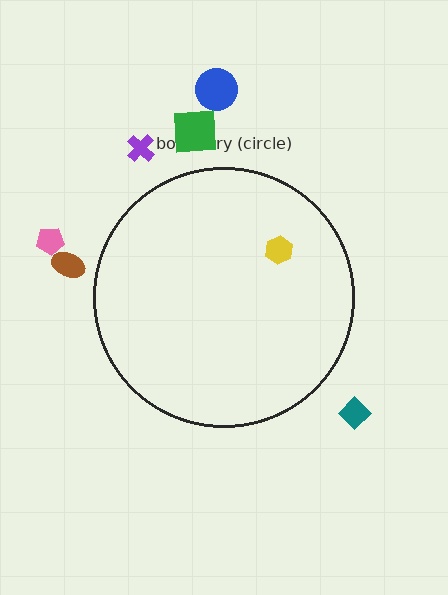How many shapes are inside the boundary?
1 inside, 6 outside.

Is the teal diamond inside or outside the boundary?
Outside.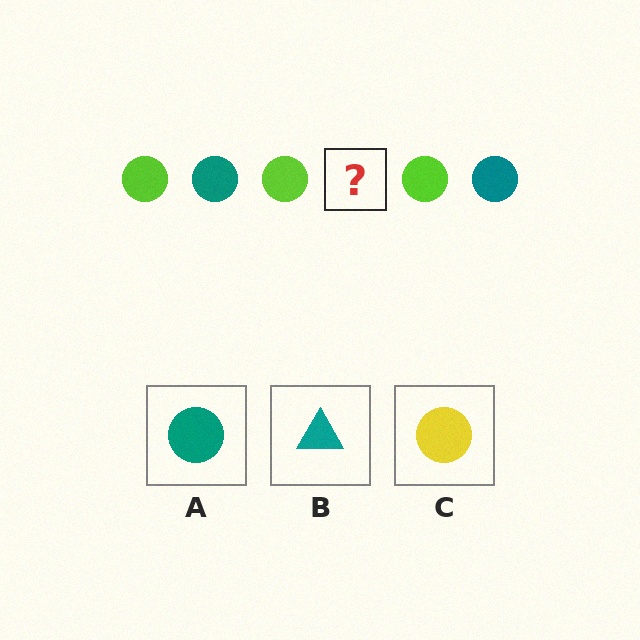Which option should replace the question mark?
Option A.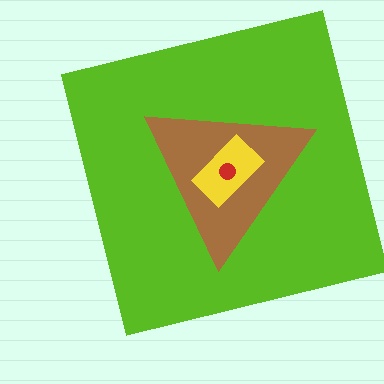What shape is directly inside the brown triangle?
The yellow rectangle.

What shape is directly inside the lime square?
The brown triangle.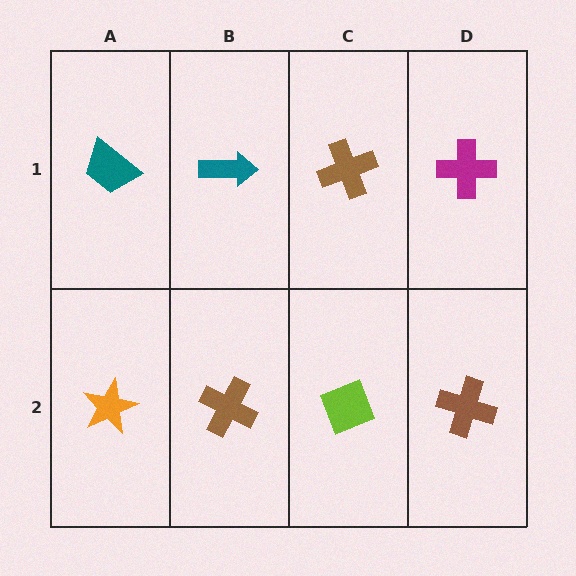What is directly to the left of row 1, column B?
A teal trapezoid.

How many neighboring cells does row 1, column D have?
2.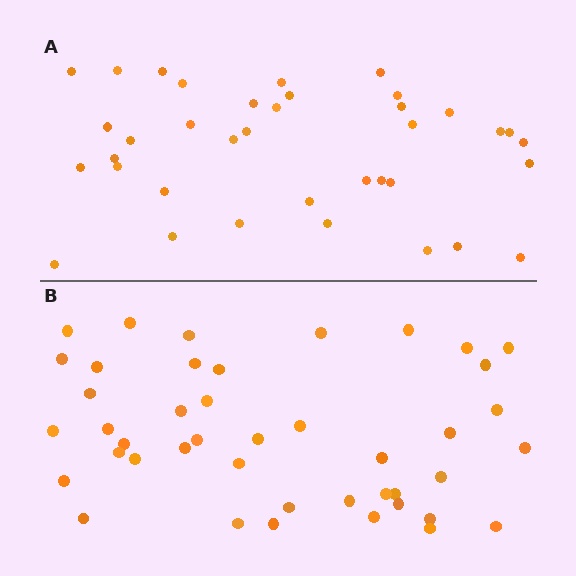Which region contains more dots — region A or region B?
Region B (the bottom region) has more dots.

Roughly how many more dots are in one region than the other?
Region B has about 6 more dots than region A.